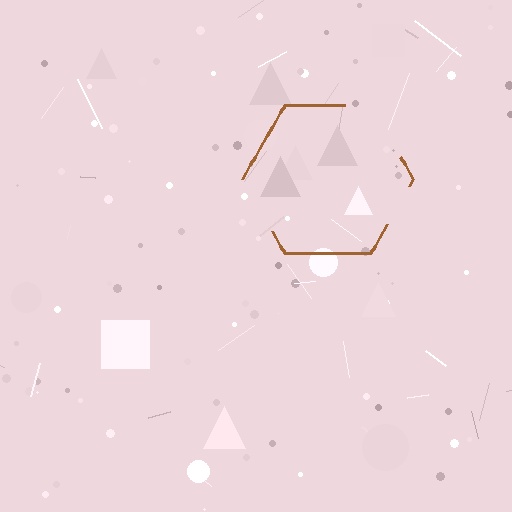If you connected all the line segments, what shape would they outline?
They would outline a hexagon.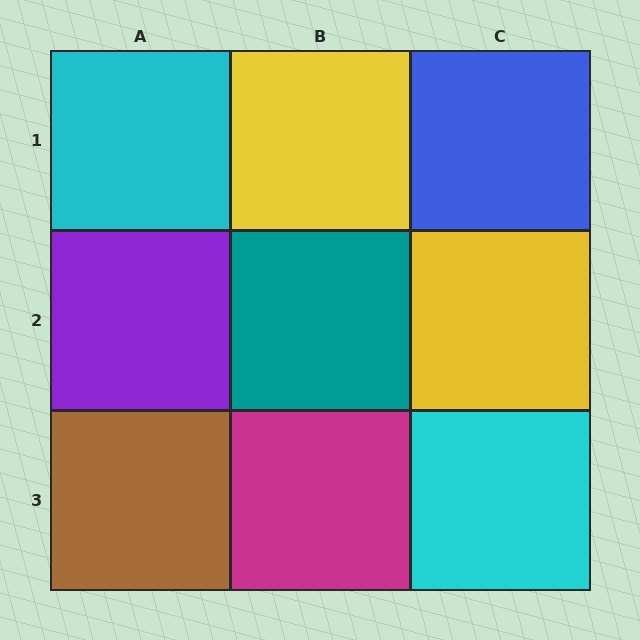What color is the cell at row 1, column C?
Blue.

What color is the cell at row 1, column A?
Cyan.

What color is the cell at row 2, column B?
Teal.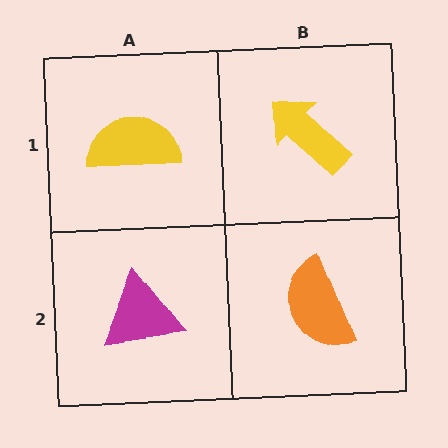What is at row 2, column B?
An orange semicircle.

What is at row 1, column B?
A yellow arrow.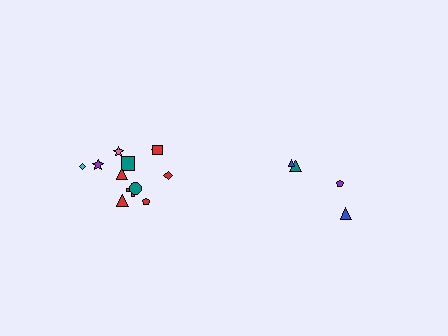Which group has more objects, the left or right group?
The left group.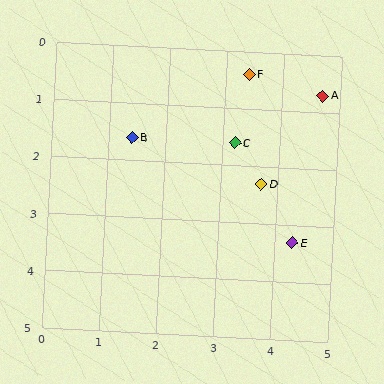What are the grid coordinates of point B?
Point B is at approximately (1.4, 1.6).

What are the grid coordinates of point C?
Point C is at approximately (3.2, 1.6).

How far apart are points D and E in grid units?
Points D and E are about 1.2 grid units apart.